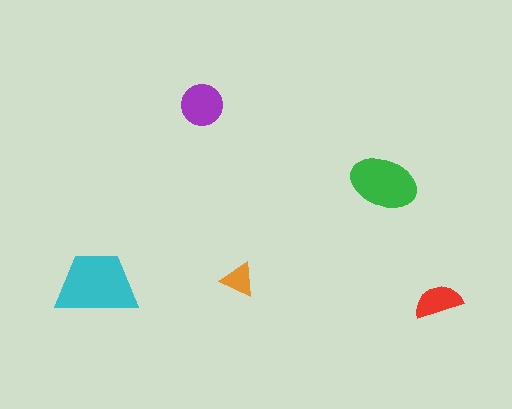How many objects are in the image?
There are 5 objects in the image.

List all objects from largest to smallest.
The cyan trapezoid, the green ellipse, the purple circle, the red semicircle, the orange triangle.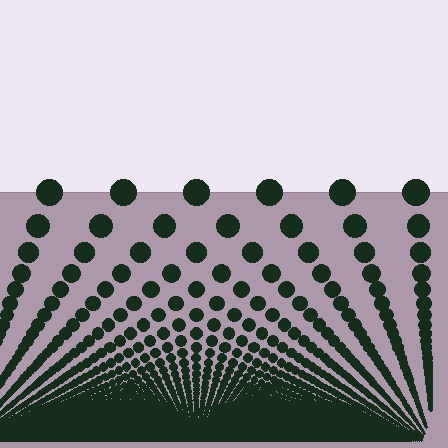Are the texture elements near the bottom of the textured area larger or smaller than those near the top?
Smaller. The gradient is inverted — elements near the bottom are smaller and denser.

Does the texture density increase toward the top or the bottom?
Density increases toward the bottom.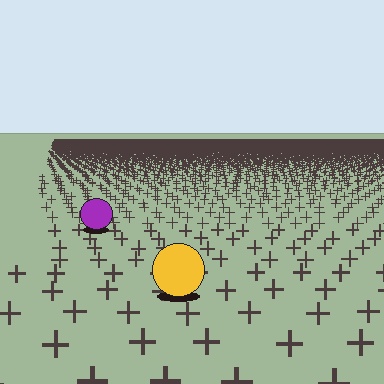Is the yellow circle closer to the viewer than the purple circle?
Yes. The yellow circle is closer — you can tell from the texture gradient: the ground texture is coarser near it.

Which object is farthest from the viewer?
The purple circle is farthest from the viewer. It appears smaller and the ground texture around it is denser.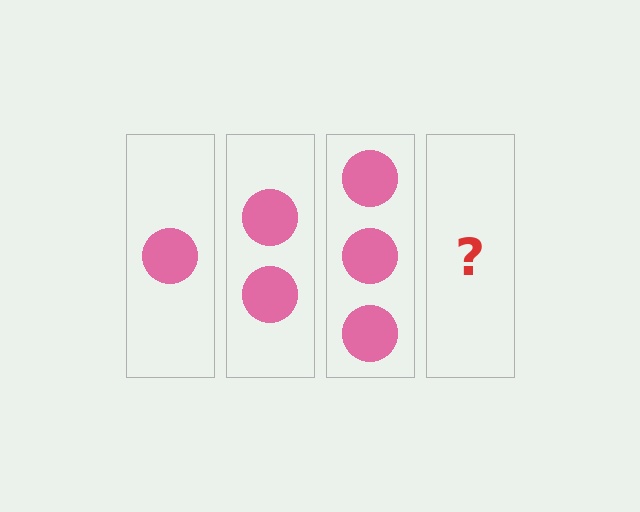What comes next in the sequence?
The next element should be 4 circles.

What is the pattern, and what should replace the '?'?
The pattern is that each step adds one more circle. The '?' should be 4 circles.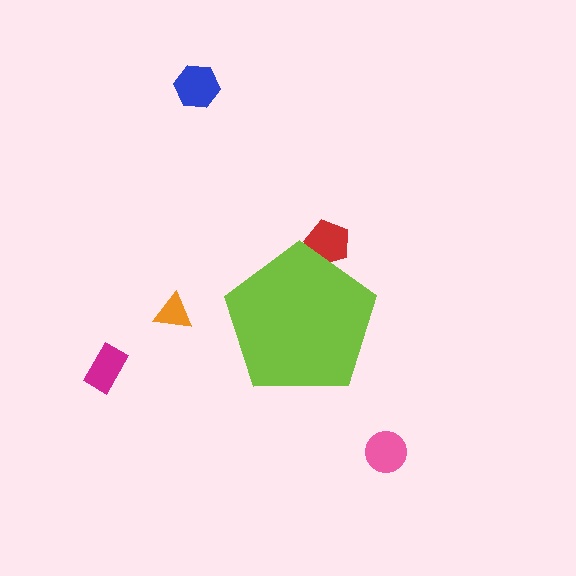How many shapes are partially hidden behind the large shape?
1 shape is partially hidden.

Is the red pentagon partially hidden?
Yes, the red pentagon is partially hidden behind the lime pentagon.